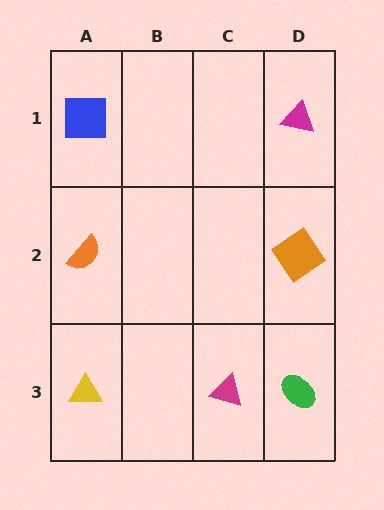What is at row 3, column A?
A yellow triangle.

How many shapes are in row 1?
2 shapes.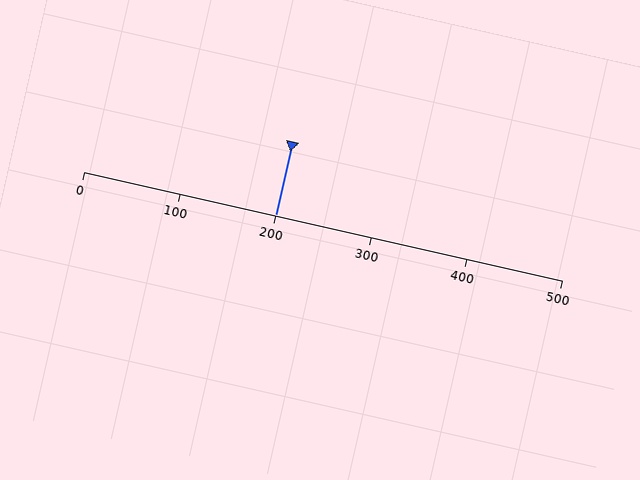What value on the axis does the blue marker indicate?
The marker indicates approximately 200.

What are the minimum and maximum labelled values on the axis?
The axis runs from 0 to 500.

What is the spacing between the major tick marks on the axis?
The major ticks are spaced 100 apart.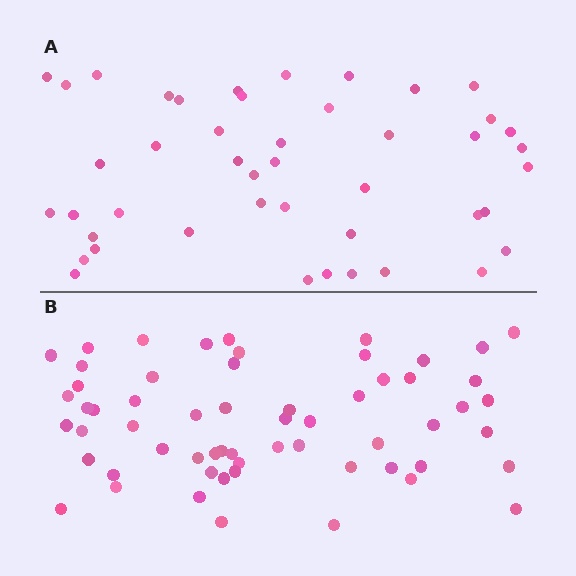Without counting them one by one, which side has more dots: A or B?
Region B (the bottom region) has more dots.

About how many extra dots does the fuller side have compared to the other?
Region B has approximately 15 more dots than region A.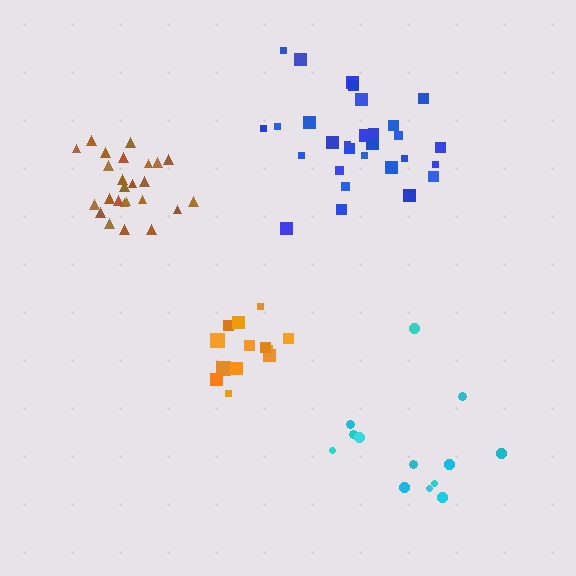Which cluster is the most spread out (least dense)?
Cyan.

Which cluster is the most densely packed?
Brown.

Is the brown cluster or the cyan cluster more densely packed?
Brown.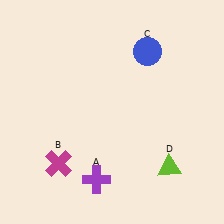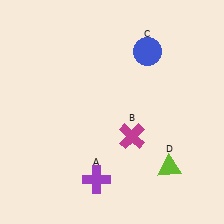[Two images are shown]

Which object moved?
The magenta cross (B) moved right.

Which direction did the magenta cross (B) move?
The magenta cross (B) moved right.